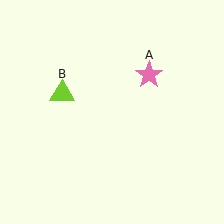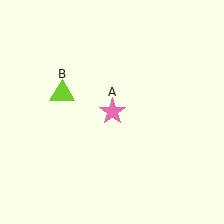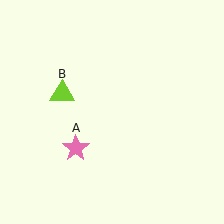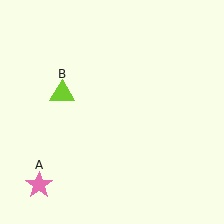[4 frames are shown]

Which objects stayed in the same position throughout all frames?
Lime triangle (object B) remained stationary.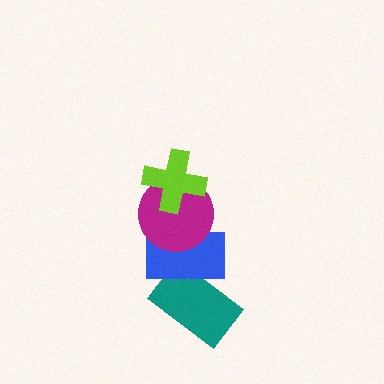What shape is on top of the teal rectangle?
The blue rectangle is on top of the teal rectangle.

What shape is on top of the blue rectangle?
The magenta circle is on top of the blue rectangle.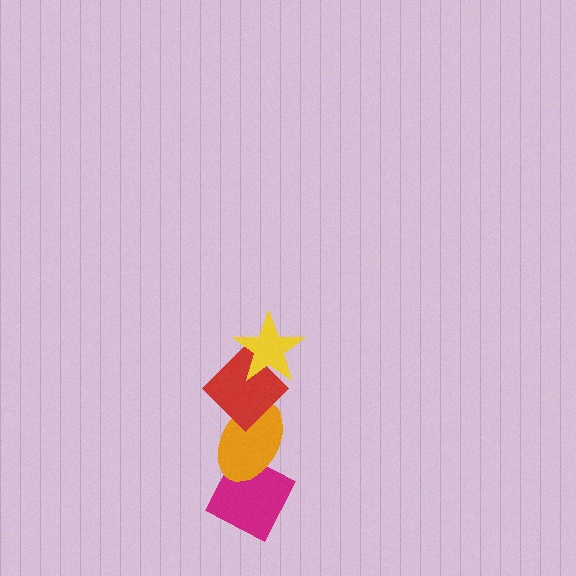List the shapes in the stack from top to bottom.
From top to bottom: the yellow star, the red diamond, the orange ellipse, the magenta diamond.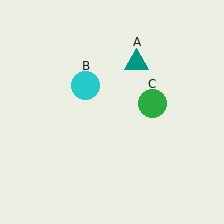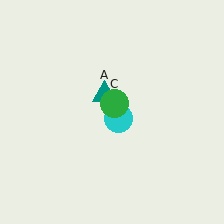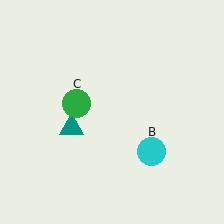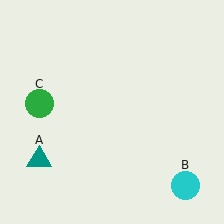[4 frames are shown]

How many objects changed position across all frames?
3 objects changed position: teal triangle (object A), cyan circle (object B), green circle (object C).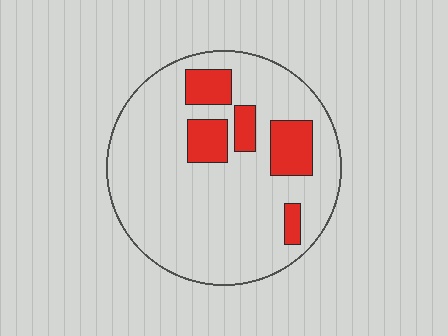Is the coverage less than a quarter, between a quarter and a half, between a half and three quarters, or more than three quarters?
Less than a quarter.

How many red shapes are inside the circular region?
5.